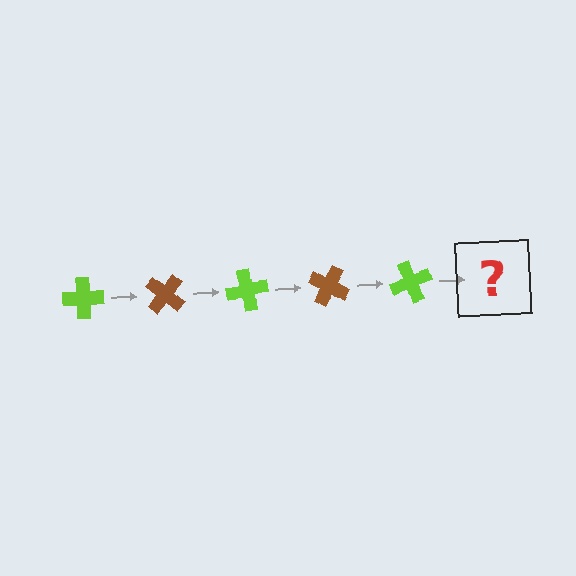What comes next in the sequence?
The next element should be a brown cross, rotated 200 degrees from the start.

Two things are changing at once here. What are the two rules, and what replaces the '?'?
The two rules are that it rotates 40 degrees each step and the color cycles through lime and brown. The '?' should be a brown cross, rotated 200 degrees from the start.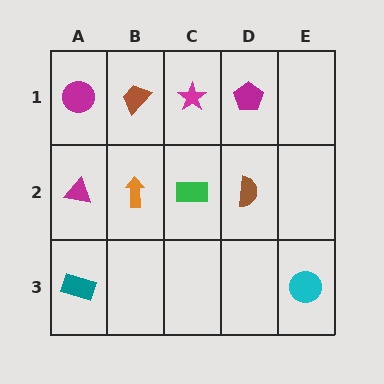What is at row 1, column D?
A magenta pentagon.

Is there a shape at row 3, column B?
No, that cell is empty.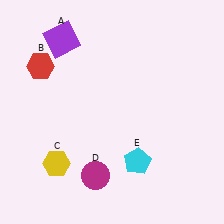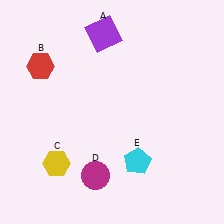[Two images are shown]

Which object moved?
The purple square (A) moved right.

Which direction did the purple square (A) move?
The purple square (A) moved right.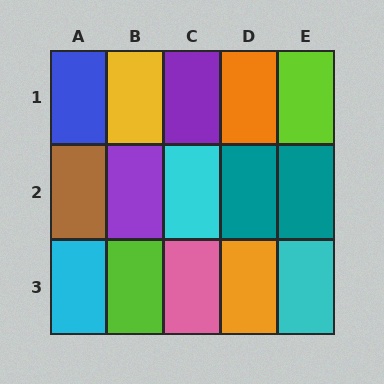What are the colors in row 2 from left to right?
Brown, purple, cyan, teal, teal.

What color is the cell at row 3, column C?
Pink.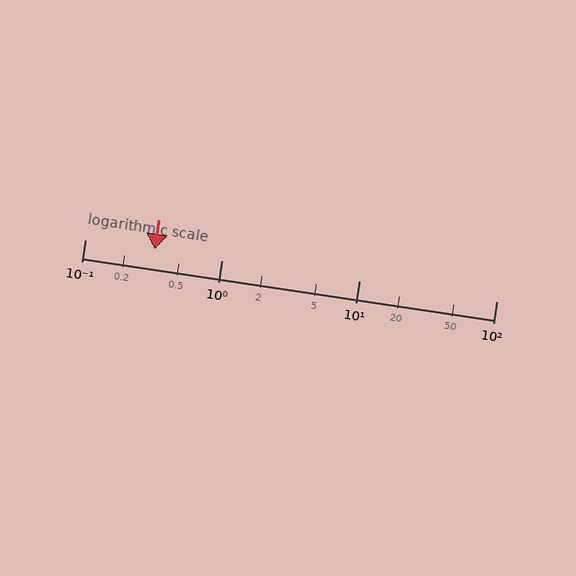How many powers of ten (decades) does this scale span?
The scale spans 3 decades, from 0.1 to 100.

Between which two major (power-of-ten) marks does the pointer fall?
The pointer is between 0.1 and 1.